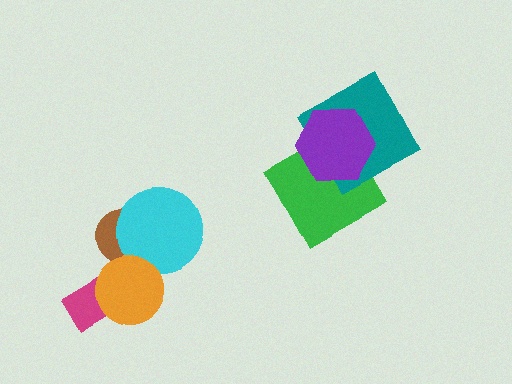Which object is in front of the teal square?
The purple hexagon is in front of the teal square.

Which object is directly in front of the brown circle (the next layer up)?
The cyan circle is directly in front of the brown circle.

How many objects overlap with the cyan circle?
2 objects overlap with the cyan circle.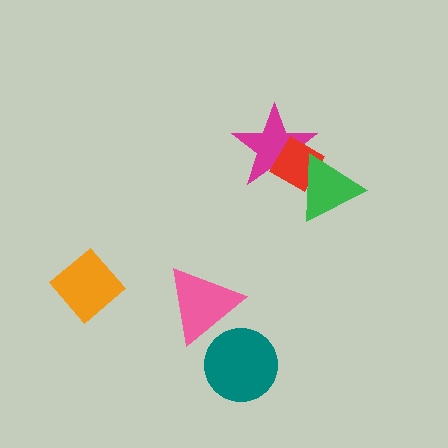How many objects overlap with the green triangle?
2 objects overlap with the green triangle.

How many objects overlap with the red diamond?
2 objects overlap with the red diamond.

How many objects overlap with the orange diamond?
0 objects overlap with the orange diamond.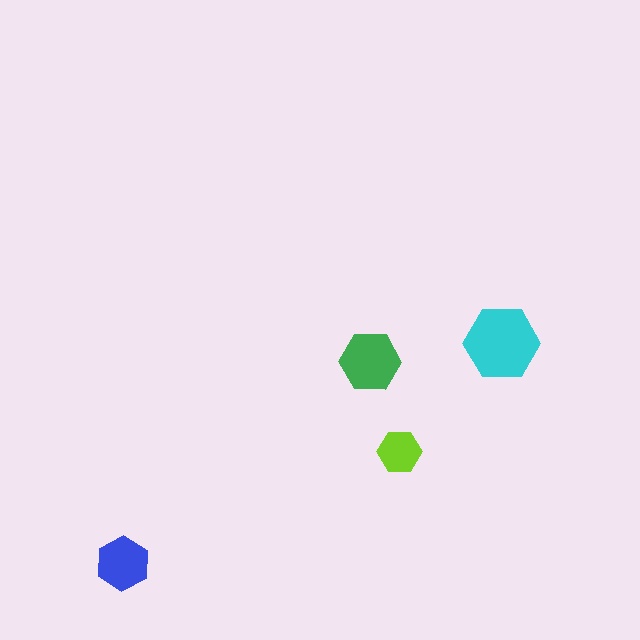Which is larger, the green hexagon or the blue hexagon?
The green one.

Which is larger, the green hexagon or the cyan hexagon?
The cyan one.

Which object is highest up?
The cyan hexagon is topmost.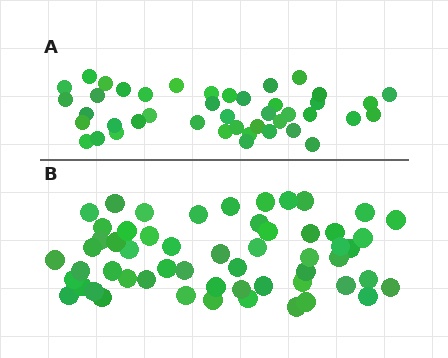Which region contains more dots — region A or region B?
Region B (the bottom region) has more dots.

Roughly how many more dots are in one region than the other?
Region B has approximately 15 more dots than region A.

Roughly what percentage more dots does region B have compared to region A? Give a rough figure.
About 30% more.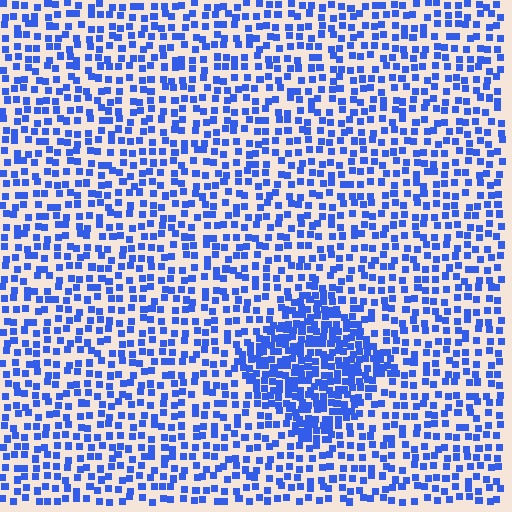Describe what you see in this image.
The image contains small blue elements arranged at two different densities. A diamond-shaped region is visible where the elements are more densely packed than the surrounding area.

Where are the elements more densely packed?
The elements are more densely packed inside the diamond boundary.